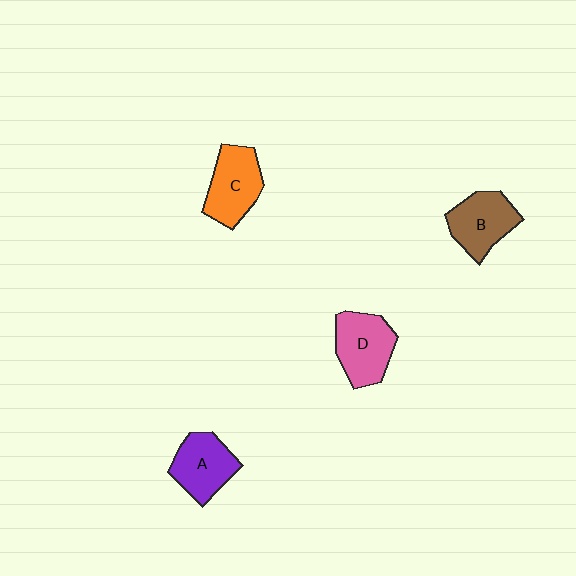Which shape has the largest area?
Shape D (pink).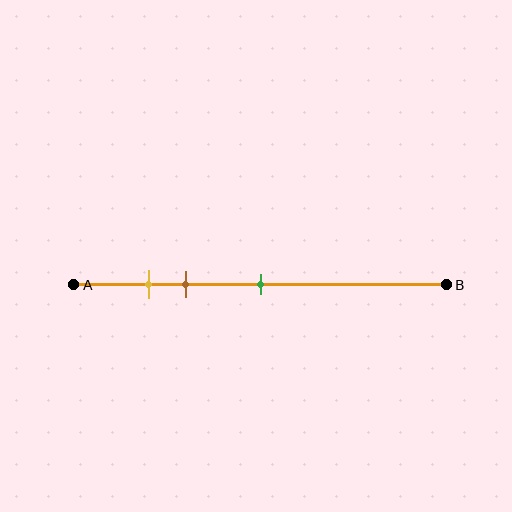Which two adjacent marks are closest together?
The yellow and brown marks are the closest adjacent pair.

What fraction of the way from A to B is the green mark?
The green mark is approximately 50% (0.5) of the way from A to B.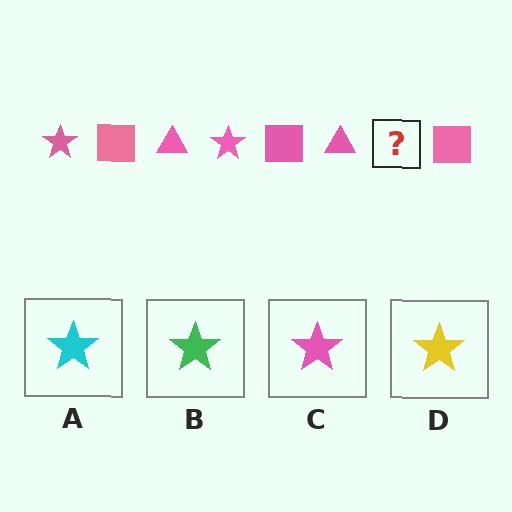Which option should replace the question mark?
Option C.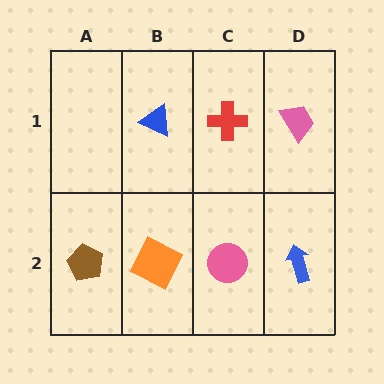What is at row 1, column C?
A red cross.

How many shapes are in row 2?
4 shapes.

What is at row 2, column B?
An orange square.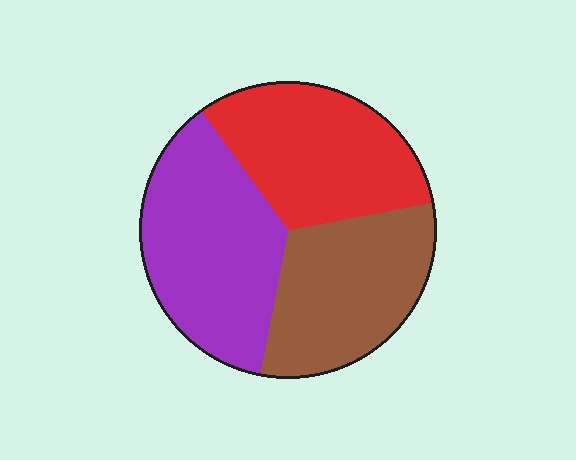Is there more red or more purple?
Purple.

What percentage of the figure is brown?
Brown takes up about one third (1/3) of the figure.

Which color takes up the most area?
Purple, at roughly 35%.